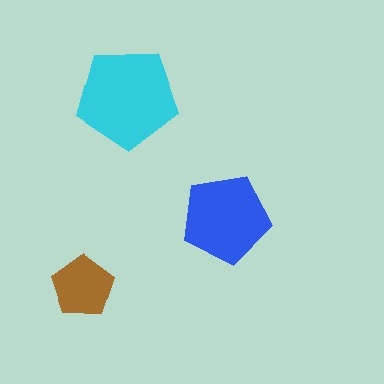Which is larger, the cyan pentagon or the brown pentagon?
The cyan one.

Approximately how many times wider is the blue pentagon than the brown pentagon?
About 1.5 times wider.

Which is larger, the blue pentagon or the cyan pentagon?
The cyan one.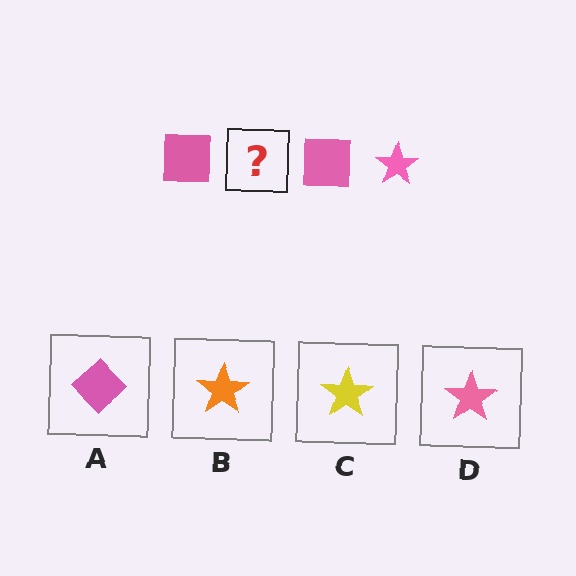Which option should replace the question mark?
Option D.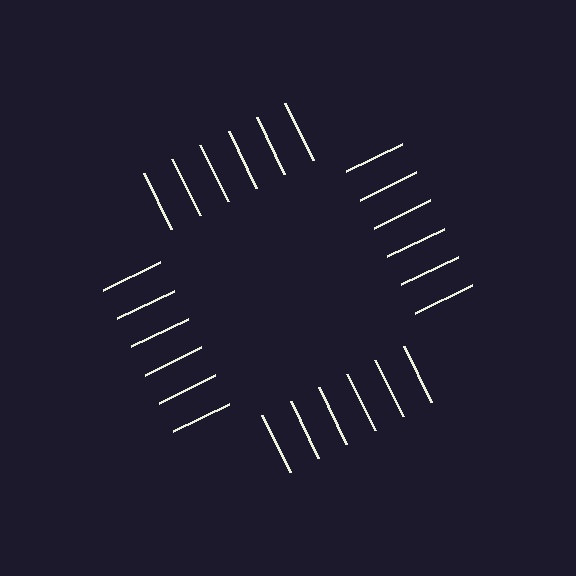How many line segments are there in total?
24 — 6 along each of the 4 edges.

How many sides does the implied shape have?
4 sides — the line-ends trace a square.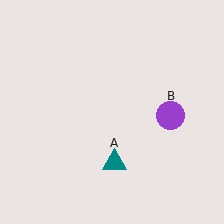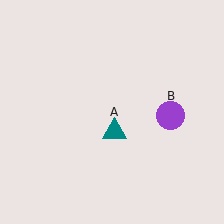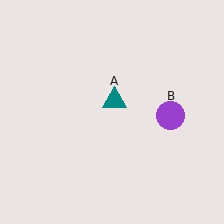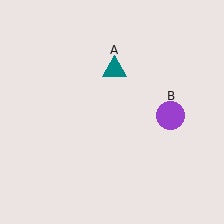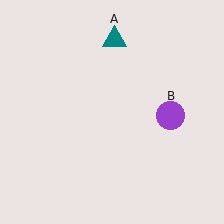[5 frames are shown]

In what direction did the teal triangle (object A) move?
The teal triangle (object A) moved up.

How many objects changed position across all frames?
1 object changed position: teal triangle (object A).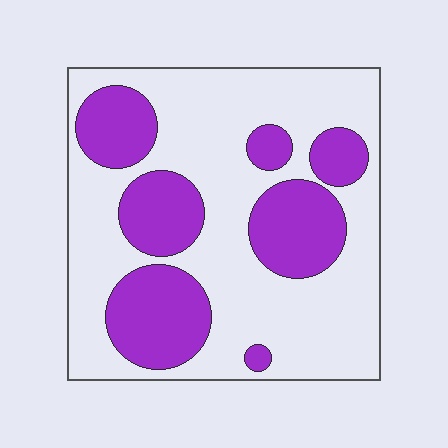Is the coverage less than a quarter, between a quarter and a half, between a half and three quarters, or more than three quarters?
Between a quarter and a half.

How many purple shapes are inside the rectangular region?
7.